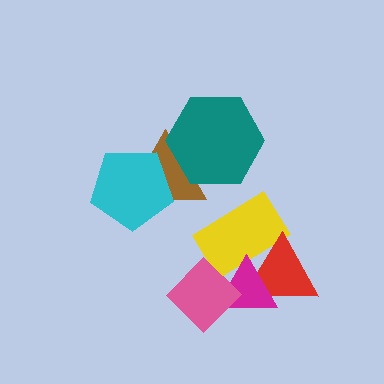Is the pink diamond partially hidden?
No, no other shape covers it.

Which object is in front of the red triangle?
The magenta triangle is in front of the red triangle.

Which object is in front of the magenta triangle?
The pink diamond is in front of the magenta triangle.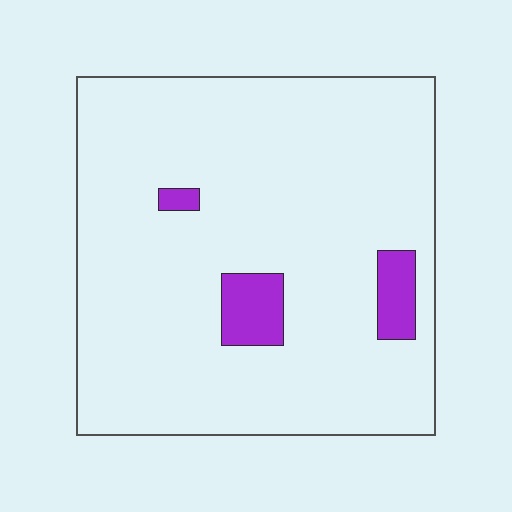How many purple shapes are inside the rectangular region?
3.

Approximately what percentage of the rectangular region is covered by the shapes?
Approximately 5%.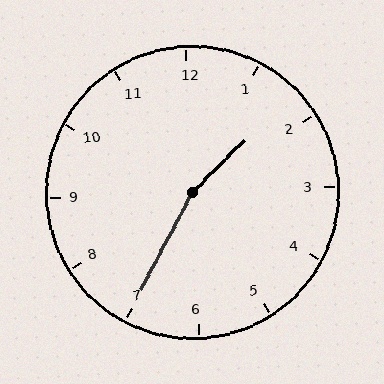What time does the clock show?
1:35.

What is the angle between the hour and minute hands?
Approximately 162 degrees.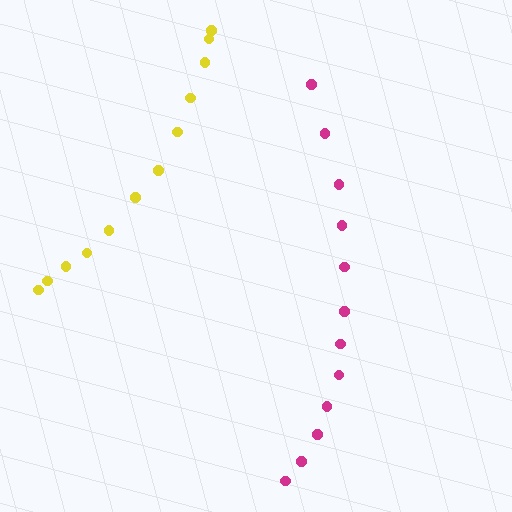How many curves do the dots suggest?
There are 2 distinct paths.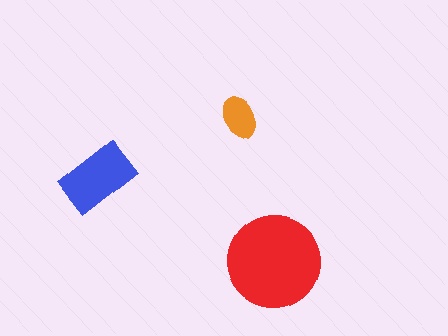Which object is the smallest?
The orange ellipse.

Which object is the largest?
The red circle.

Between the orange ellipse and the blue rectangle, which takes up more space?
The blue rectangle.